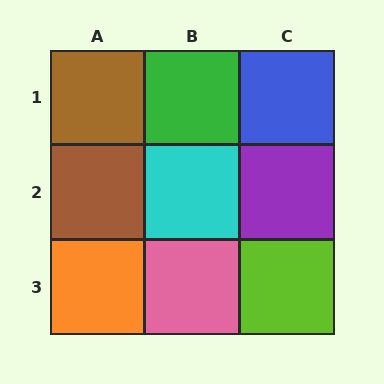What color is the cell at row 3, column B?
Pink.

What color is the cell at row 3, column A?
Orange.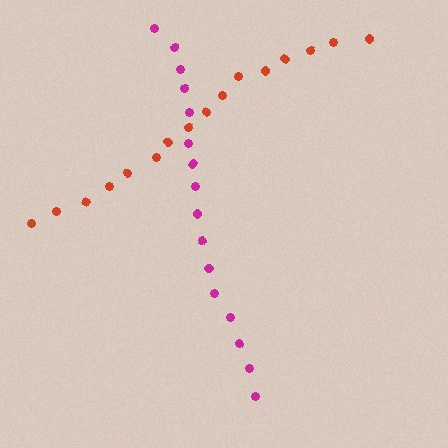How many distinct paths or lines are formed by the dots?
There are 2 distinct paths.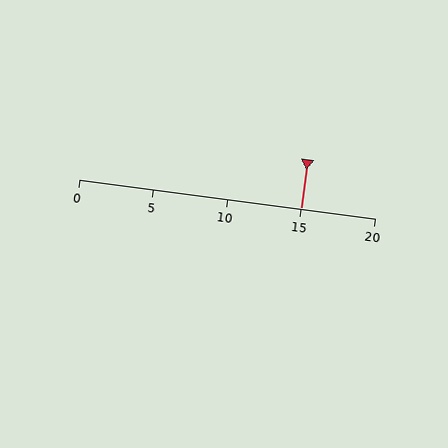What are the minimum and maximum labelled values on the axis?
The axis runs from 0 to 20.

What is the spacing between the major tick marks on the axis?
The major ticks are spaced 5 apart.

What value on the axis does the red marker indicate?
The marker indicates approximately 15.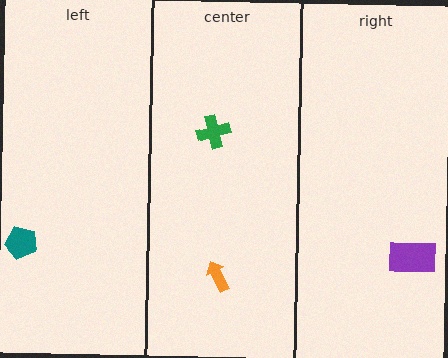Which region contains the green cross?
The center region.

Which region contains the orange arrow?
The center region.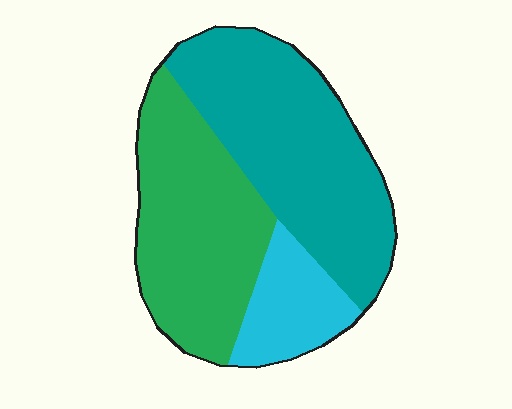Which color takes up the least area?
Cyan, at roughly 15%.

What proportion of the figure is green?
Green takes up about two fifths (2/5) of the figure.